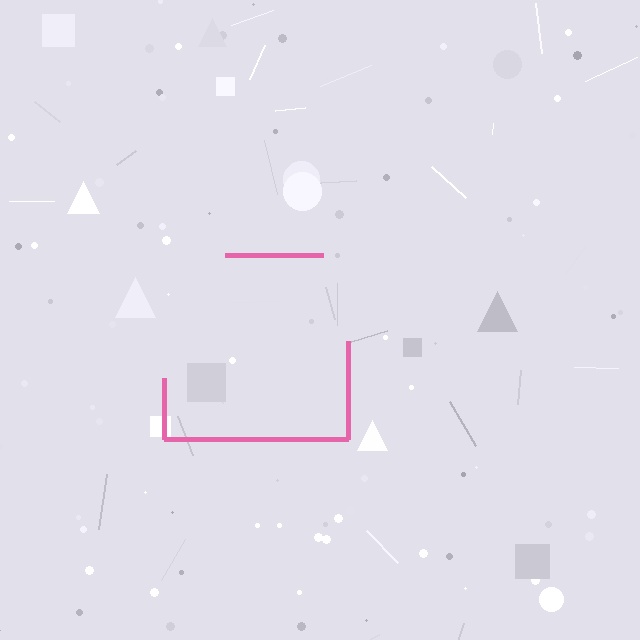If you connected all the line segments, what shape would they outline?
They would outline a square.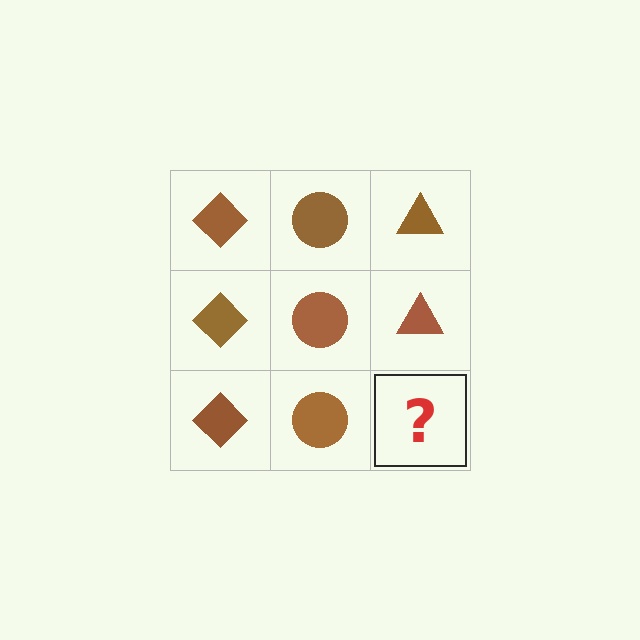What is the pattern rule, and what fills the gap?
The rule is that each column has a consistent shape. The gap should be filled with a brown triangle.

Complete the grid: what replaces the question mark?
The question mark should be replaced with a brown triangle.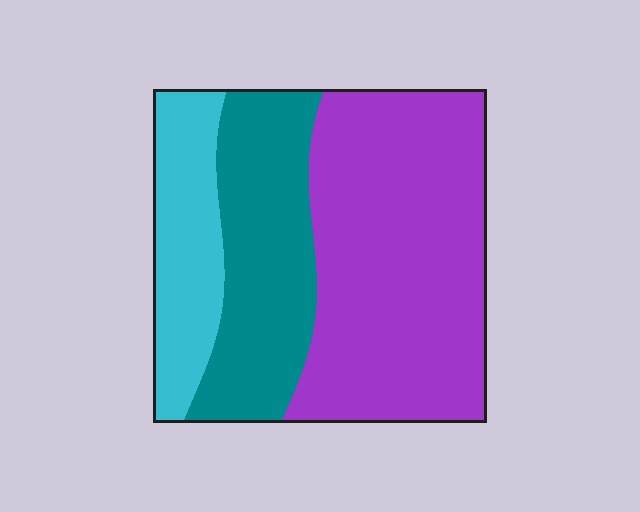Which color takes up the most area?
Purple, at roughly 55%.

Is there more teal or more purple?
Purple.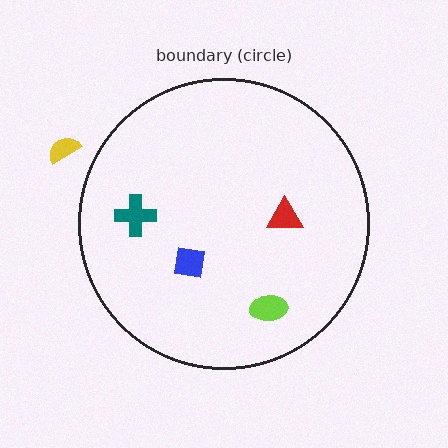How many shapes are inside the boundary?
4 inside, 1 outside.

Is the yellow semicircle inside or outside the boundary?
Outside.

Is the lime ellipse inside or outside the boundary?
Inside.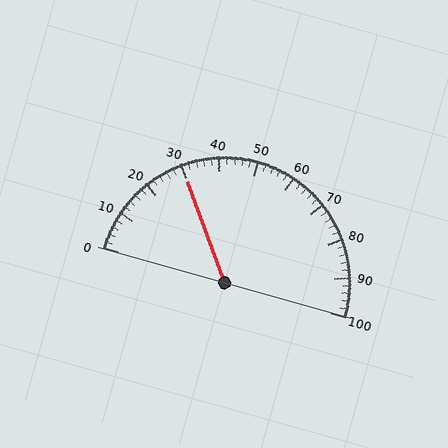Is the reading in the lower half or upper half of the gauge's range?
The reading is in the lower half of the range (0 to 100).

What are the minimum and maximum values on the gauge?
The gauge ranges from 0 to 100.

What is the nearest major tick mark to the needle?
The nearest major tick mark is 30.